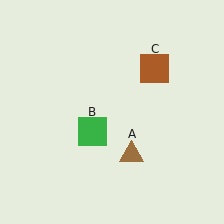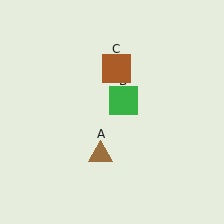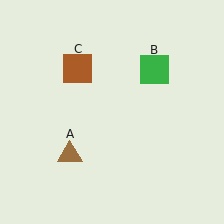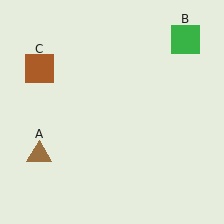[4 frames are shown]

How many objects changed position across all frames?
3 objects changed position: brown triangle (object A), green square (object B), brown square (object C).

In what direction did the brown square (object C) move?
The brown square (object C) moved left.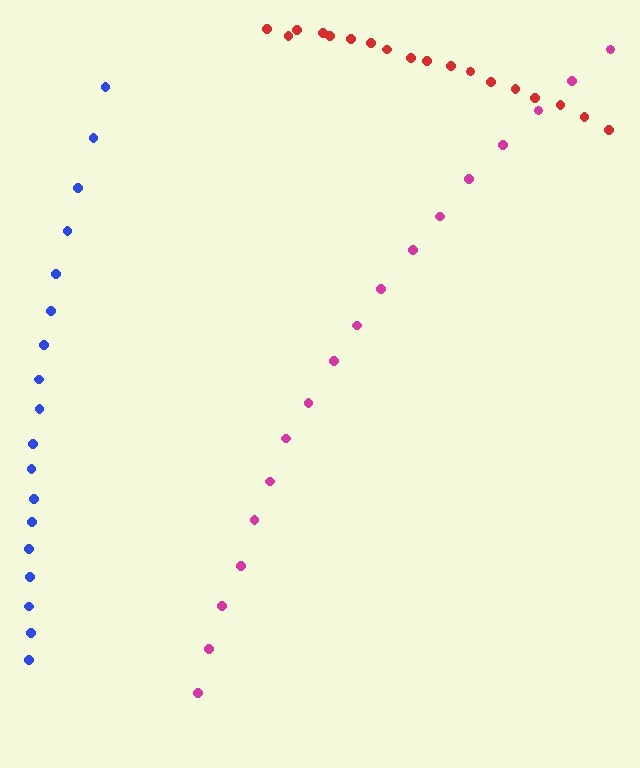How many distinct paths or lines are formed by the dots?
There are 3 distinct paths.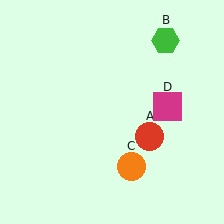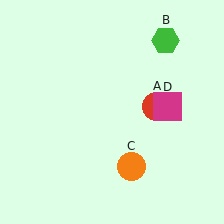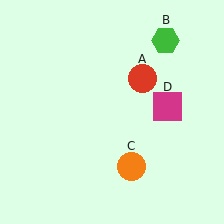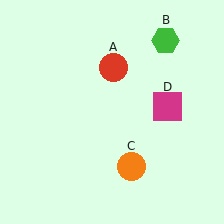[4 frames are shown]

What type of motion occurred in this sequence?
The red circle (object A) rotated counterclockwise around the center of the scene.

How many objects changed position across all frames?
1 object changed position: red circle (object A).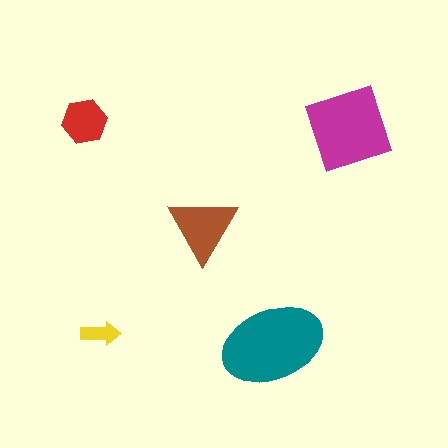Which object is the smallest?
The yellow arrow.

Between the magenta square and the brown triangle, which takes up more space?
The magenta square.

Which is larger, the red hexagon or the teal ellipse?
The teal ellipse.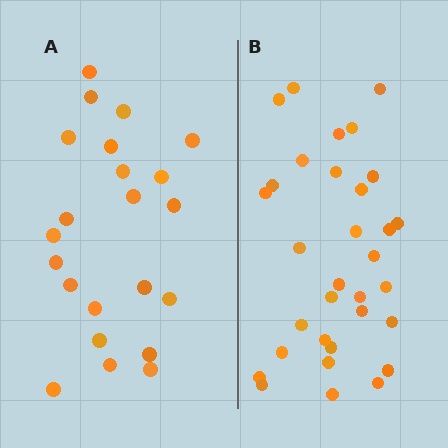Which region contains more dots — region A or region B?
Region B (the right region) has more dots.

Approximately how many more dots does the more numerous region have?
Region B has roughly 10 or so more dots than region A.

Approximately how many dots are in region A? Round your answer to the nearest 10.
About 20 dots. (The exact count is 22, which rounds to 20.)